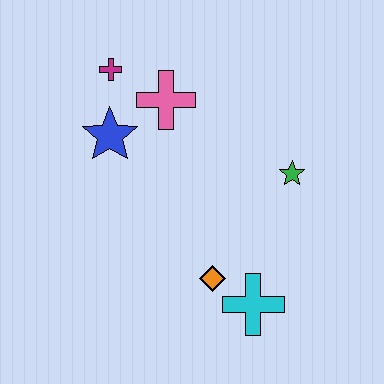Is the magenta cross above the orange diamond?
Yes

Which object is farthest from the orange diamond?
The magenta cross is farthest from the orange diamond.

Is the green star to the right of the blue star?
Yes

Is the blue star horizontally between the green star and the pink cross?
No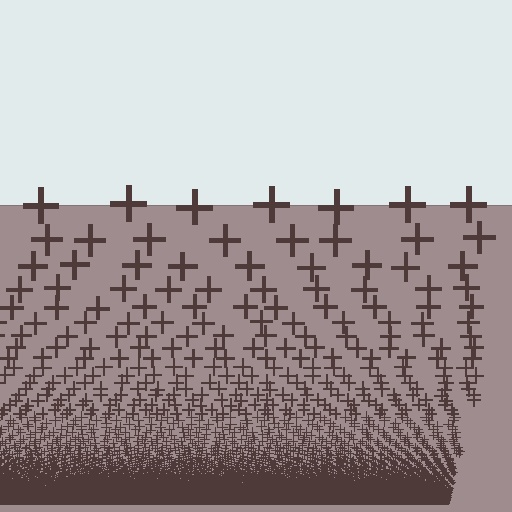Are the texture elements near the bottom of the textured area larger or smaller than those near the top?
Smaller. The gradient is inverted — elements near the bottom are smaller and denser.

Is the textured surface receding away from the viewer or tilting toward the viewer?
The surface appears to tilt toward the viewer. Texture elements get larger and sparser toward the top.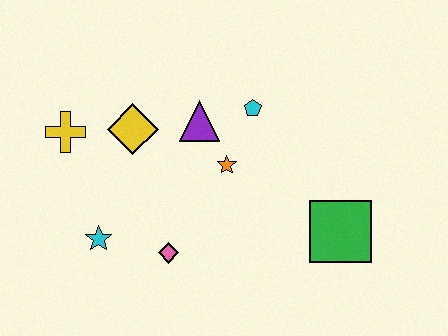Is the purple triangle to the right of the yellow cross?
Yes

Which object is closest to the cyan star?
The pink diamond is closest to the cyan star.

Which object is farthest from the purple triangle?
The green square is farthest from the purple triangle.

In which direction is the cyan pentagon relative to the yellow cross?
The cyan pentagon is to the right of the yellow cross.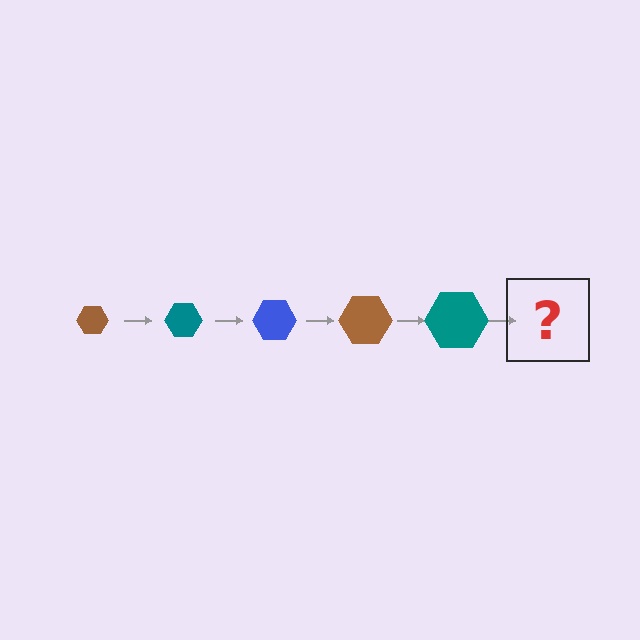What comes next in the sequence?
The next element should be a blue hexagon, larger than the previous one.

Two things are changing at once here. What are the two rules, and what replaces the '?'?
The two rules are that the hexagon grows larger each step and the color cycles through brown, teal, and blue. The '?' should be a blue hexagon, larger than the previous one.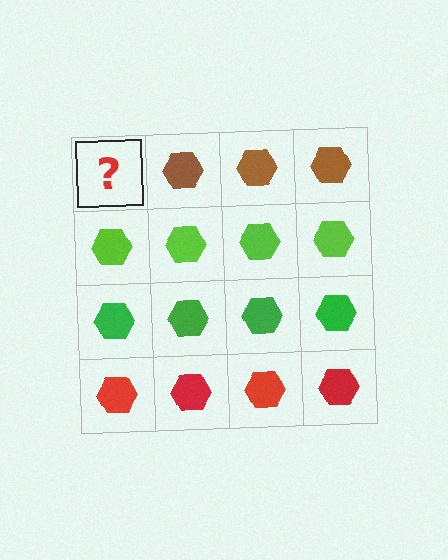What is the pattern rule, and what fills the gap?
The rule is that each row has a consistent color. The gap should be filled with a brown hexagon.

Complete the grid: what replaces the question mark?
The question mark should be replaced with a brown hexagon.